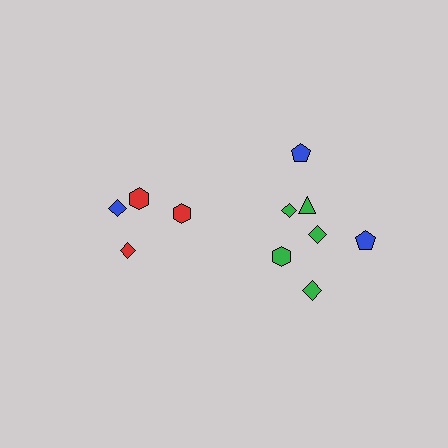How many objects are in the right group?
There are 7 objects.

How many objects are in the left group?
There are 4 objects.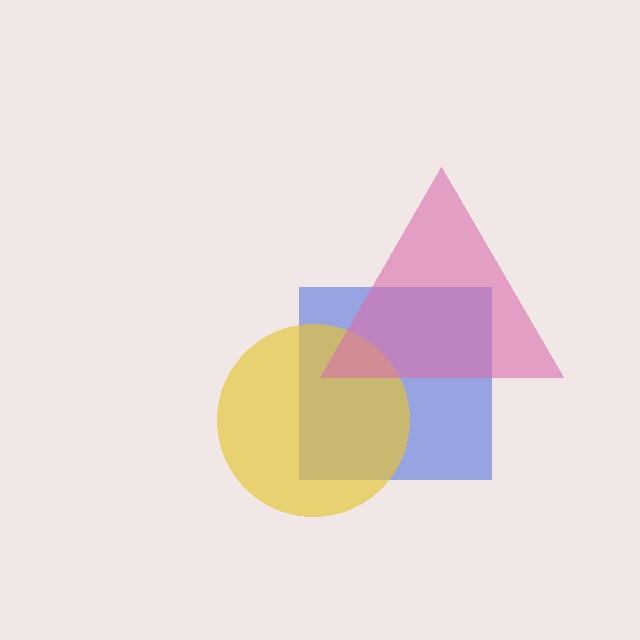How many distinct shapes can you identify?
There are 3 distinct shapes: a blue square, a yellow circle, a pink triangle.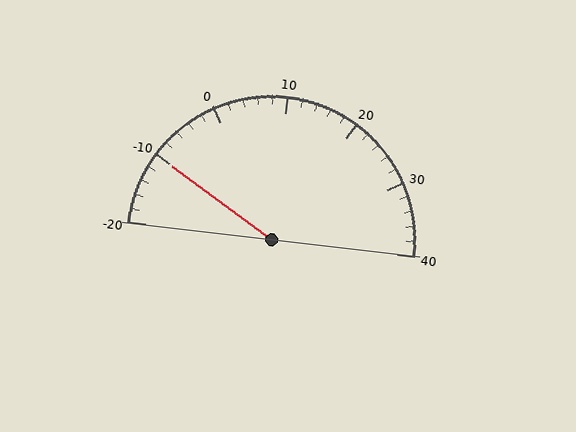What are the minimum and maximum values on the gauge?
The gauge ranges from -20 to 40.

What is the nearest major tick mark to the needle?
The nearest major tick mark is -10.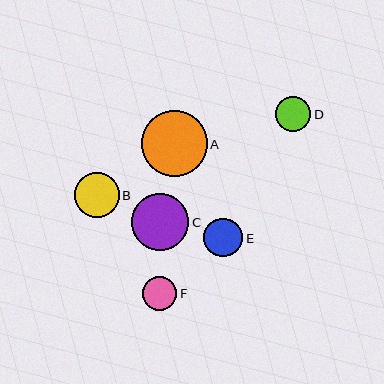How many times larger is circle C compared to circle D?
Circle C is approximately 1.6 times the size of circle D.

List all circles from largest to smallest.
From largest to smallest: A, C, B, E, D, F.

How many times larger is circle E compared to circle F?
Circle E is approximately 1.1 times the size of circle F.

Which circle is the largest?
Circle A is the largest with a size of approximately 66 pixels.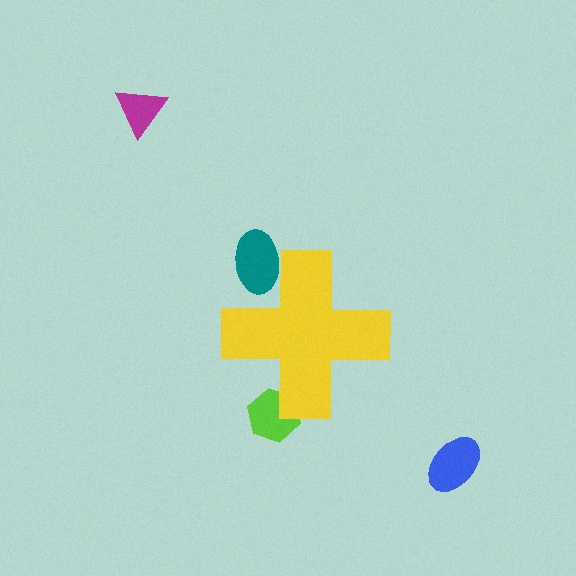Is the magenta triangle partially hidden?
No, the magenta triangle is fully visible.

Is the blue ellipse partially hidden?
No, the blue ellipse is fully visible.